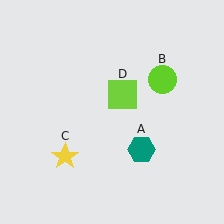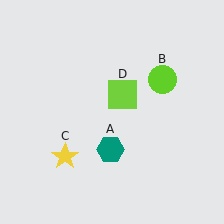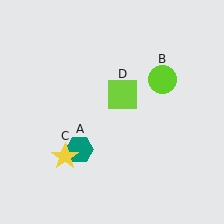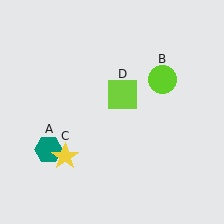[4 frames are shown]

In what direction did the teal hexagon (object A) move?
The teal hexagon (object A) moved left.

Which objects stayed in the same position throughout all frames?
Lime circle (object B) and yellow star (object C) and lime square (object D) remained stationary.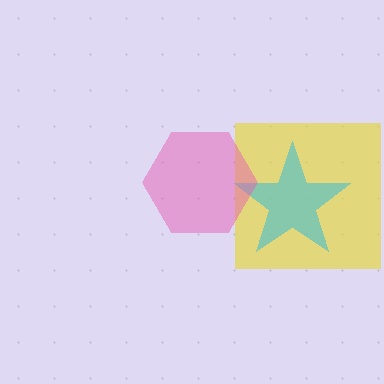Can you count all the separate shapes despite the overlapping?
Yes, there are 3 separate shapes.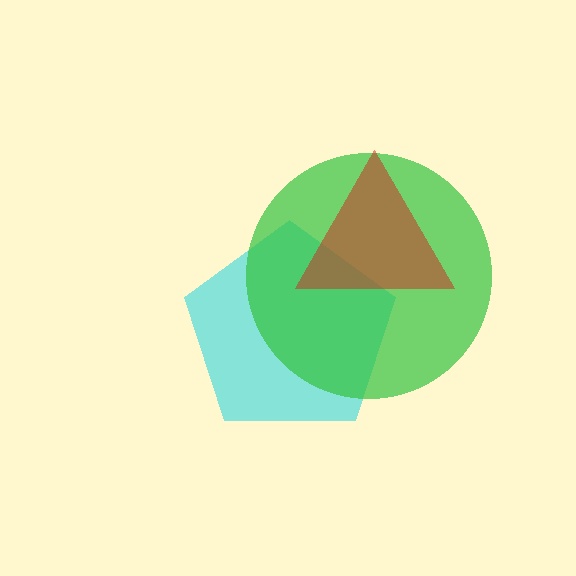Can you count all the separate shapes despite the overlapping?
Yes, there are 3 separate shapes.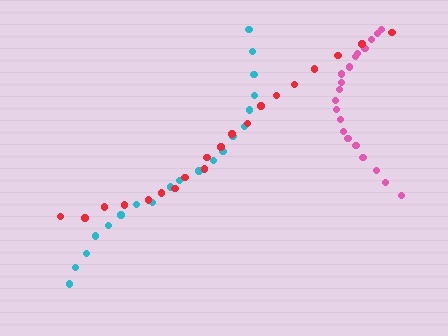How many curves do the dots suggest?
There are 3 distinct paths.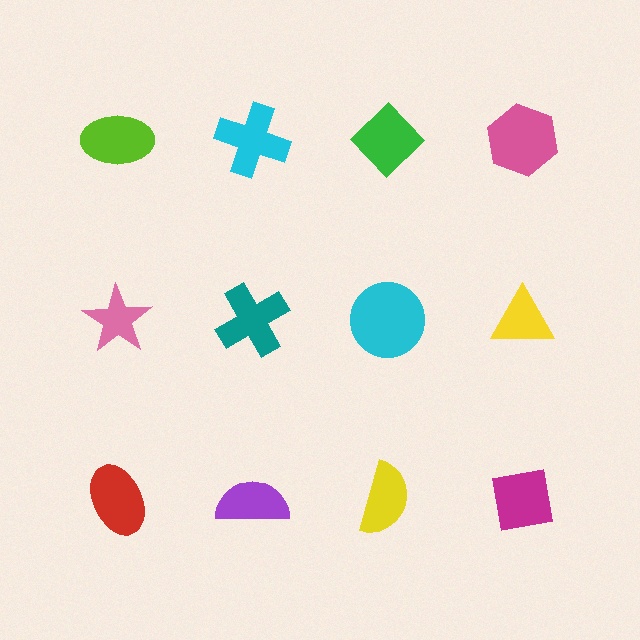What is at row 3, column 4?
A magenta square.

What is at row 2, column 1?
A pink star.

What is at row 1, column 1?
A lime ellipse.